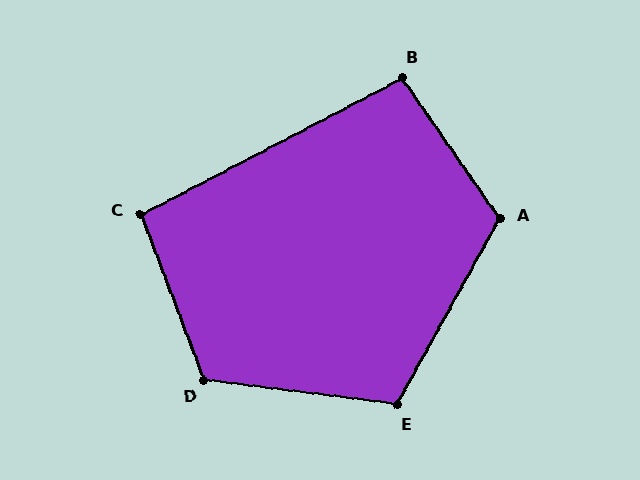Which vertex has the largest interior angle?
D, at approximately 118 degrees.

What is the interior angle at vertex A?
Approximately 116 degrees (obtuse).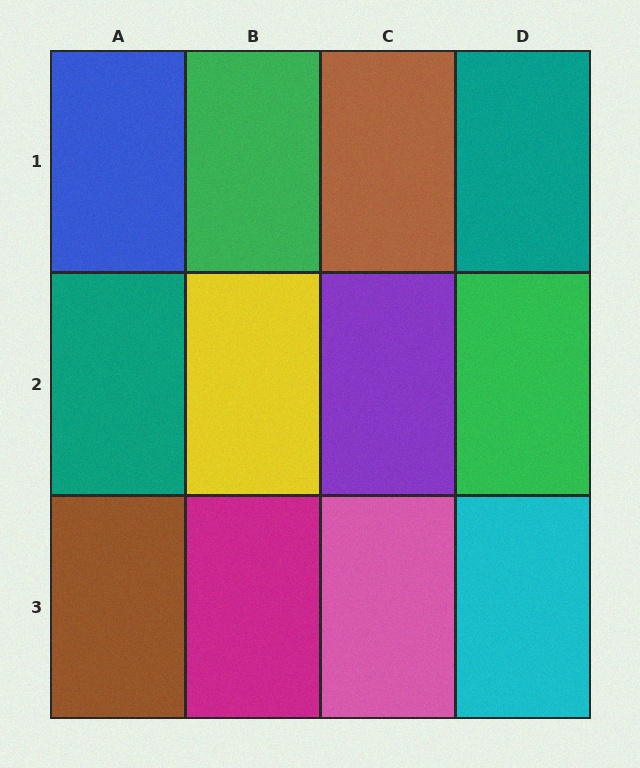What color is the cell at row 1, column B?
Green.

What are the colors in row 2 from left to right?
Teal, yellow, purple, green.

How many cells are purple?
1 cell is purple.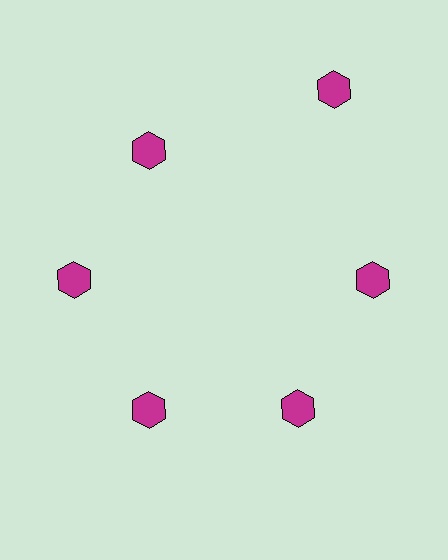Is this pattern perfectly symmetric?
No. The 6 magenta hexagons are arranged in a ring, but one element near the 1 o'clock position is pushed outward from the center, breaking the 6-fold rotational symmetry.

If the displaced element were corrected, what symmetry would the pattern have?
It would have 6-fold rotational symmetry — the pattern would map onto itself every 60 degrees.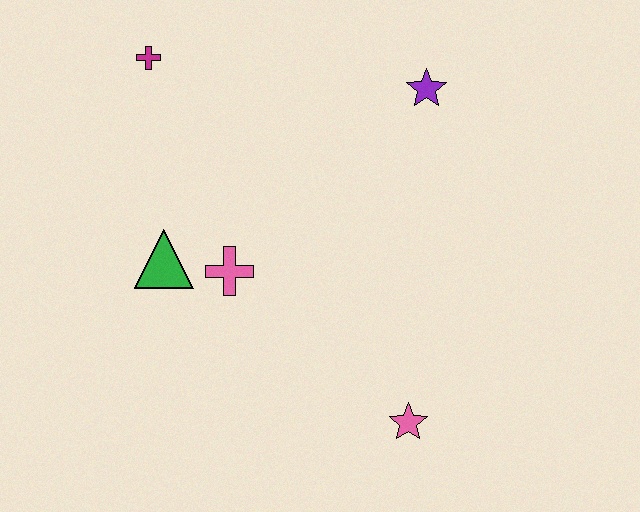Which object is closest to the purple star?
The pink cross is closest to the purple star.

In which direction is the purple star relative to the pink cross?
The purple star is to the right of the pink cross.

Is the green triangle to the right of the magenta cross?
Yes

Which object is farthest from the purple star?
The pink star is farthest from the purple star.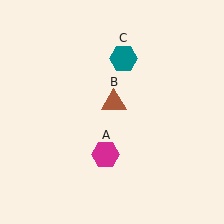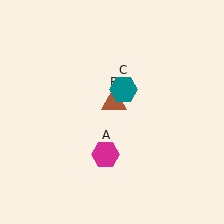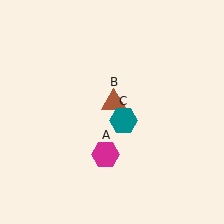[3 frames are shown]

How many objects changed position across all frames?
1 object changed position: teal hexagon (object C).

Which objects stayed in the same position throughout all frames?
Magenta hexagon (object A) and brown triangle (object B) remained stationary.